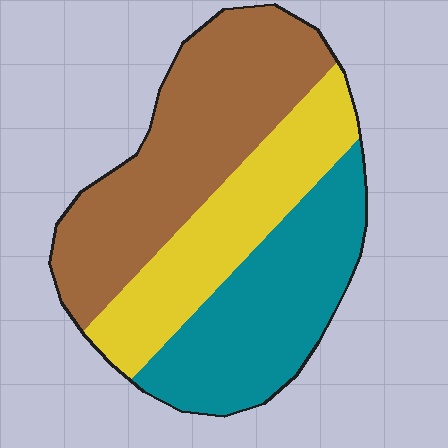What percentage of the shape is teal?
Teal covers 32% of the shape.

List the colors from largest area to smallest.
From largest to smallest: brown, teal, yellow.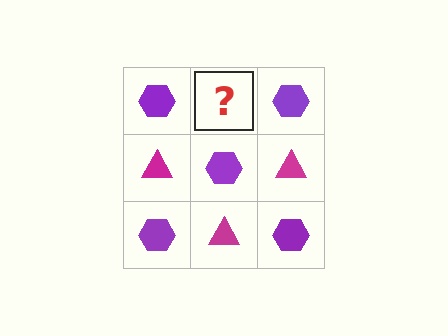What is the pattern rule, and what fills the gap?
The rule is that it alternates purple hexagon and magenta triangle in a checkerboard pattern. The gap should be filled with a magenta triangle.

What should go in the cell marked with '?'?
The missing cell should contain a magenta triangle.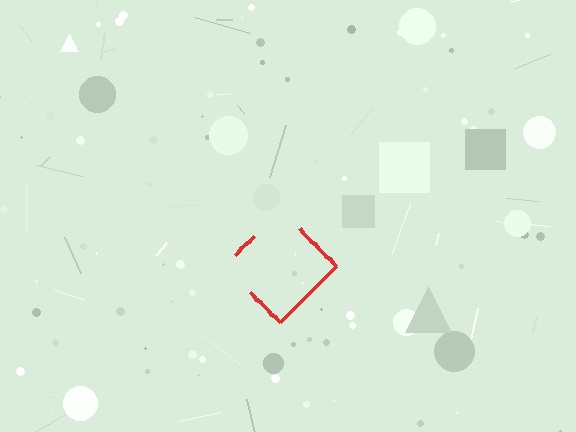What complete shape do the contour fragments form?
The contour fragments form a diamond.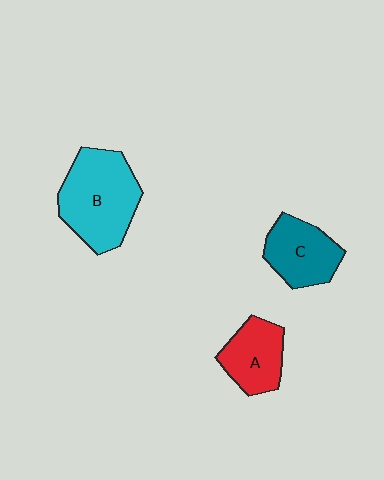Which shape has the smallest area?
Shape A (red).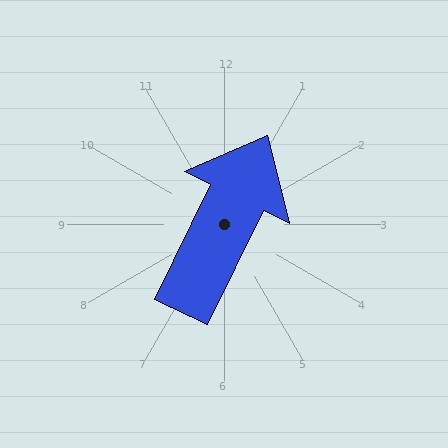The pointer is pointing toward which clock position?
Roughly 1 o'clock.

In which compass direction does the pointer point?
Northeast.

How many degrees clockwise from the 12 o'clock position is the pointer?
Approximately 26 degrees.